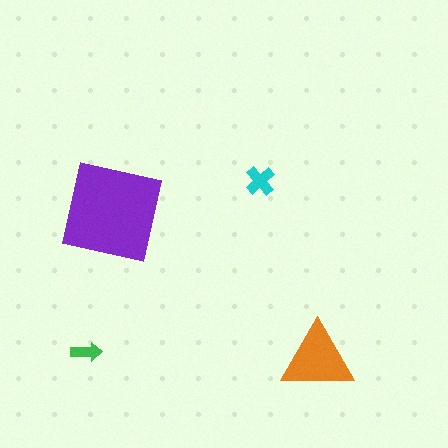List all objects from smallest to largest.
The green arrow, the cyan cross, the orange triangle, the purple square.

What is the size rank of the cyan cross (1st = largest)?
3rd.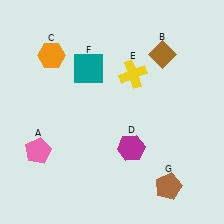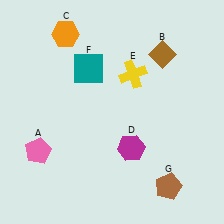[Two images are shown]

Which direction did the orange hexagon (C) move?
The orange hexagon (C) moved up.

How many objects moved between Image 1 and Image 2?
1 object moved between the two images.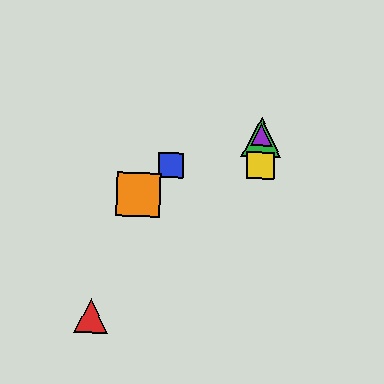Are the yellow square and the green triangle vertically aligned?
Yes, both are at x≈260.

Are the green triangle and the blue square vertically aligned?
No, the green triangle is at x≈261 and the blue square is at x≈171.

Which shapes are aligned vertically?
The green triangle, the yellow square, the purple triangle are aligned vertically.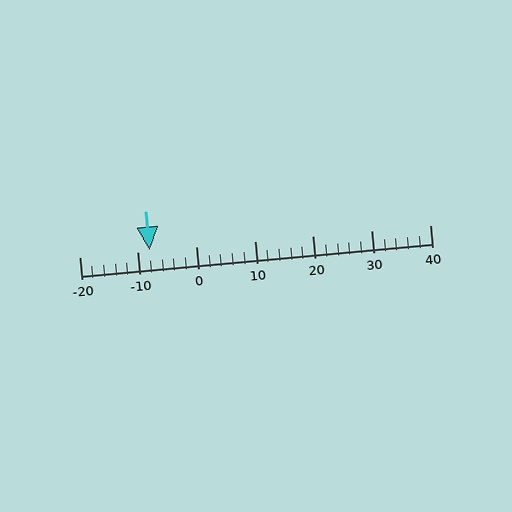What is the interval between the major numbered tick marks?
The major tick marks are spaced 10 units apart.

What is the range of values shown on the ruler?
The ruler shows values from -20 to 40.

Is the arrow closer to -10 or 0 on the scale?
The arrow is closer to -10.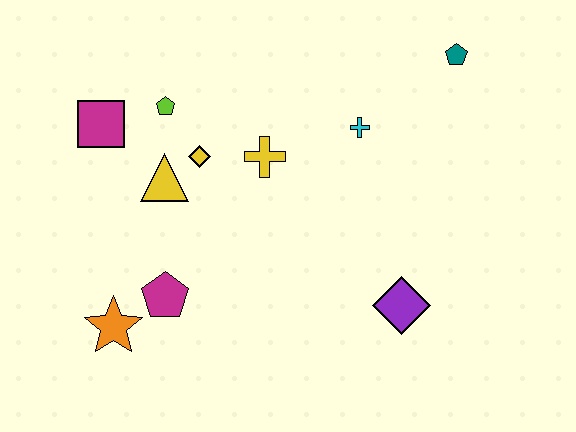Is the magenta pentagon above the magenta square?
No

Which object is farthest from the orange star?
The teal pentagon is farthest from the orange star.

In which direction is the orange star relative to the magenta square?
The orange star is below the magenta square.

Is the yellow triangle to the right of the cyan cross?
No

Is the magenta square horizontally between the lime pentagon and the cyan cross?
No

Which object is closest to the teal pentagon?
The cyan cross is closest to the teal pentagon.